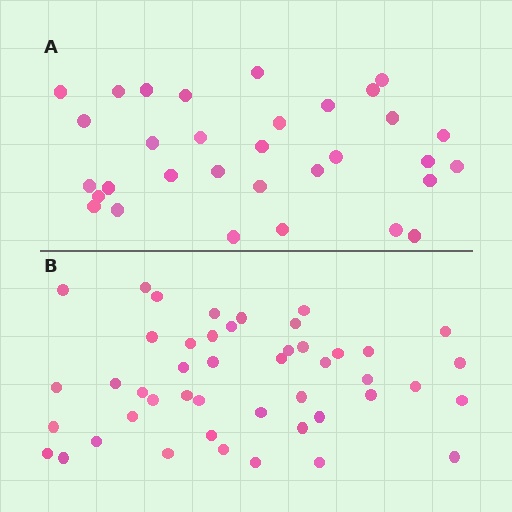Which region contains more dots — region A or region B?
Region B (the bottom region) has more dots.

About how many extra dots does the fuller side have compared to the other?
Region B has approximately 15 more dots than region A.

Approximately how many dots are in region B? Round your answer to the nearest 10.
About 50 dots. (The exact count is 46, which rounds to 50.)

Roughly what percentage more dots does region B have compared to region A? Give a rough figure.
About 45% more.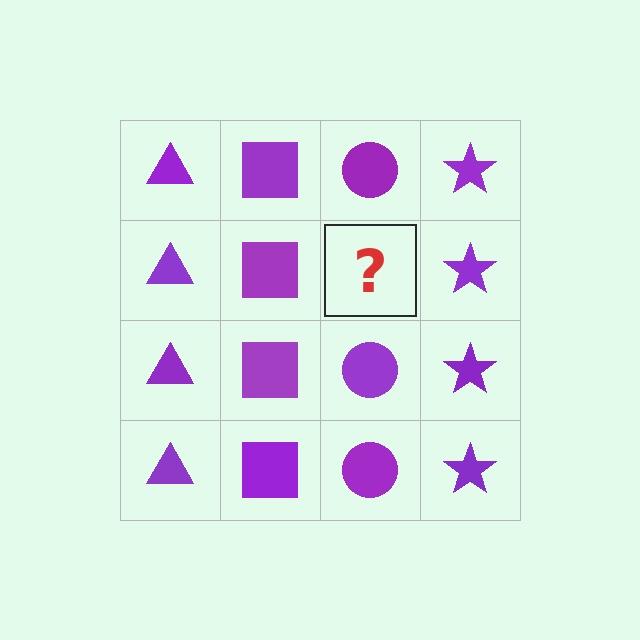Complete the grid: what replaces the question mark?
The question mark should be replaced with a purple circle.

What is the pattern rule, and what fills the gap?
The rule is that each column has a consistent shape. The gap should be filled with a purple circle.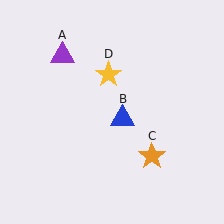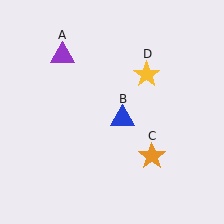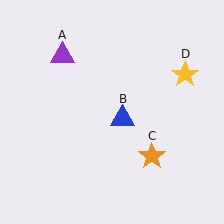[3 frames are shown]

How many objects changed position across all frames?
1 object changed position: yellow star (object D).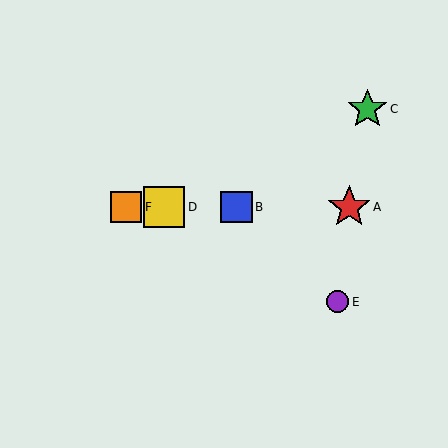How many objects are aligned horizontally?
4 objects (A, B, D, F) are aligned horizontally.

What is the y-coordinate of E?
Object E is at y≈302.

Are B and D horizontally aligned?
Yes, both are at y≈207.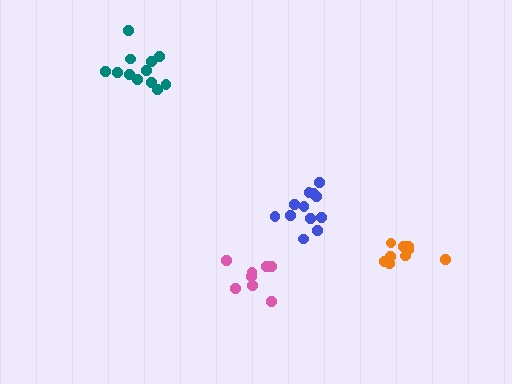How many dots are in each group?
Group 1: 9 dots, Group 2: 8 dots, Group 3: 12 dots, Group 4: 12 dots (41 total).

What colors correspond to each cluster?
The clusters are colored: orange, pink, blue, teal.